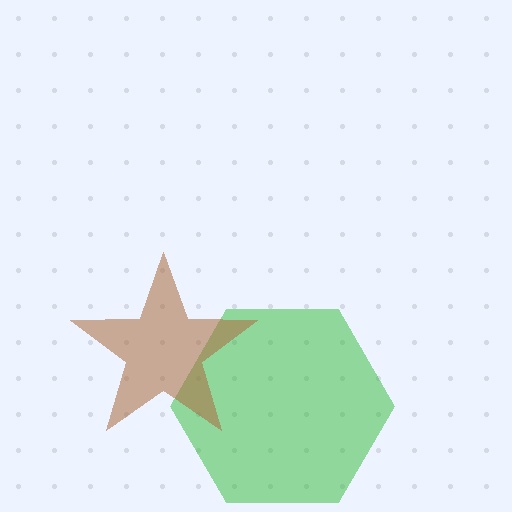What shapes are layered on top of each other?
The layered shapes are: a green hexagon, a brown star.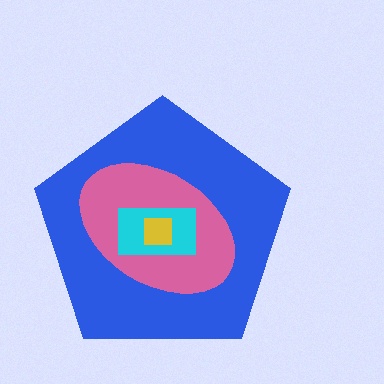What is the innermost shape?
The yellow square.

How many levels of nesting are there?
4.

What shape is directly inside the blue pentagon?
The pink ellipse.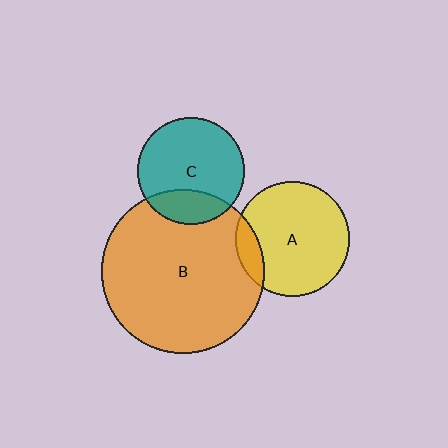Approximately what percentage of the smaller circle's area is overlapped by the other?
Approximately 25%.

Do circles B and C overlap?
Yes.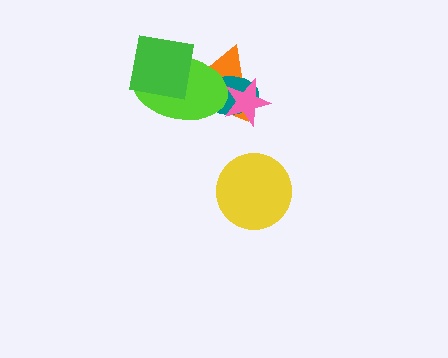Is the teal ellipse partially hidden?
Yes, it is partially covered by another shape.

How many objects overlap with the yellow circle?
0 objects overlap with the yellow circle.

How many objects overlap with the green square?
2 objects overlap with the green square.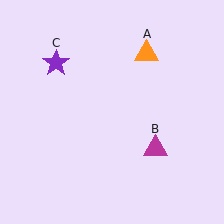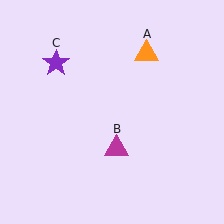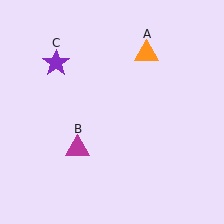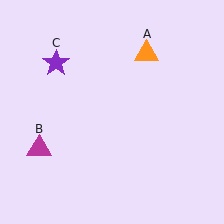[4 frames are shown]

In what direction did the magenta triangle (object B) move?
The magenta triangle (object B) moved left.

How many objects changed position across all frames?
1 object changed position: magenta triangle (object B).